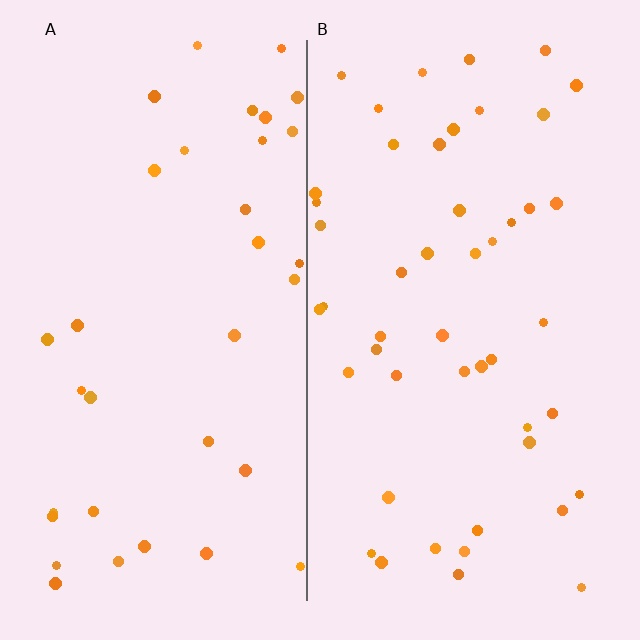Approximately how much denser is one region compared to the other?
Approximately 1.4× — region B over region A.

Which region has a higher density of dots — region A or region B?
B (the right).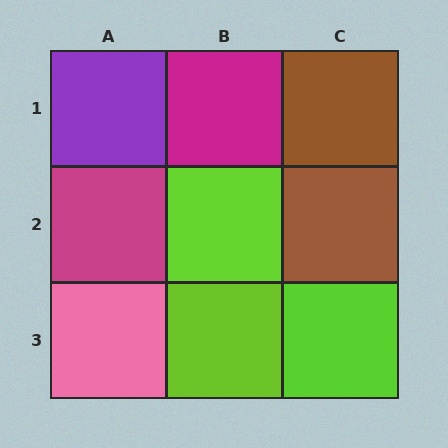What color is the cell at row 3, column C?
Lime.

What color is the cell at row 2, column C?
Brown.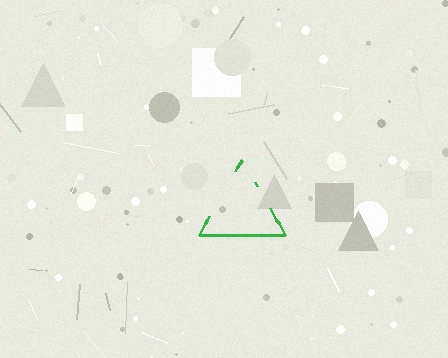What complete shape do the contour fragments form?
The contour fragments form a triangle.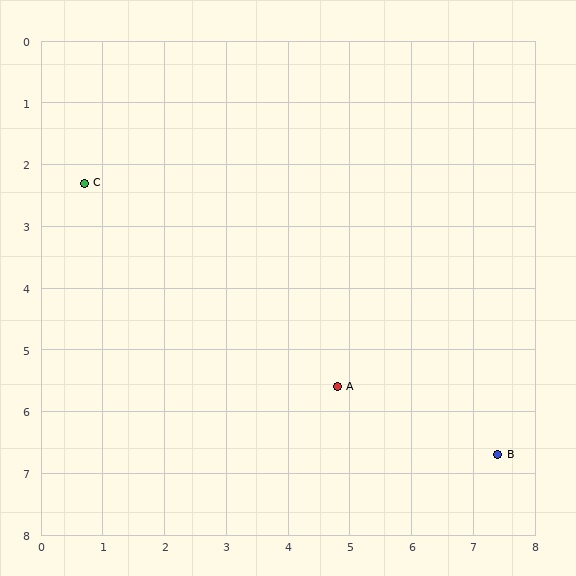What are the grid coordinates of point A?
Point A is at approximately (4.8, 5.6).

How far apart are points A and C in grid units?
Points A and C are about 5.3 grid units apart.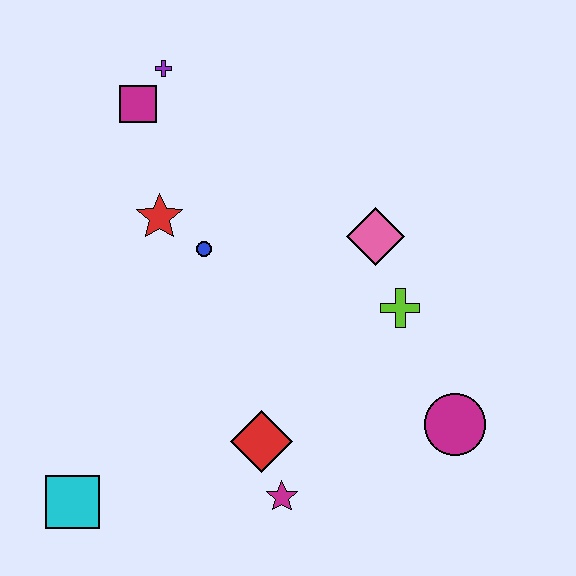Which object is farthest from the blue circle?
The magenta circle is farthest from the blue circle.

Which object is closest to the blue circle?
The red star is closest to the blue circle.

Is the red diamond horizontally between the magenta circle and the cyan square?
Yes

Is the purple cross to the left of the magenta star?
Yes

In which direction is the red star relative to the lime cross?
The red star is to the left of the lime cross.